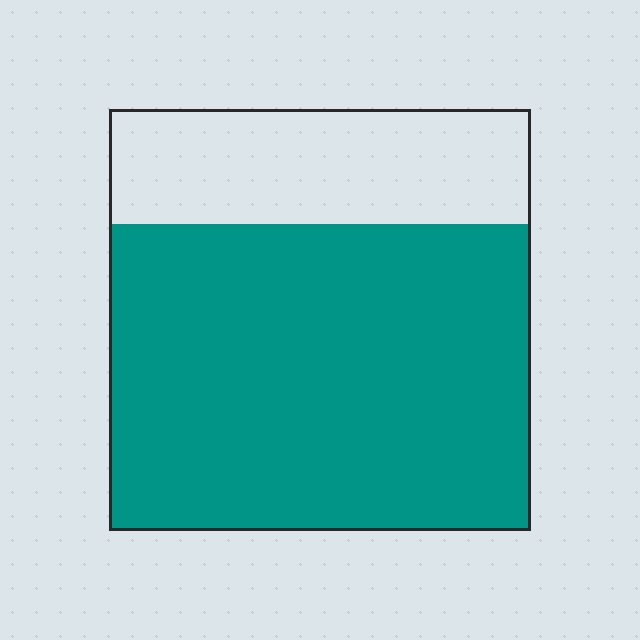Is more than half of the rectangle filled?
Yes.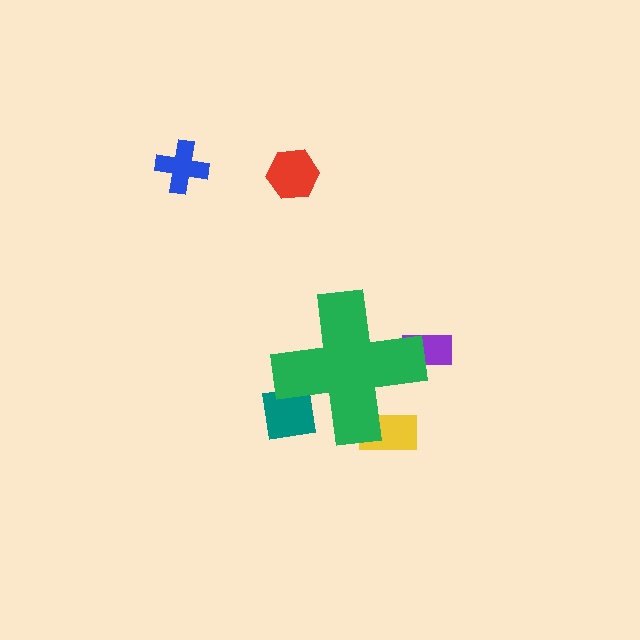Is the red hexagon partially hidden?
No, the red hexagon is fully visible.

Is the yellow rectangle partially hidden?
Yes, the yellow rectangle is partially hidden behind the green cross.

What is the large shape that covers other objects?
A green cross.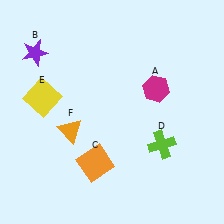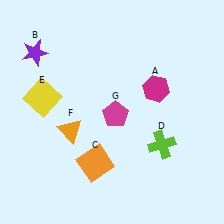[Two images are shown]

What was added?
A magenta pentagon (G) was added in Image 2.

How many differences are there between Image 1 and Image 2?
There is 1 difference between the two images.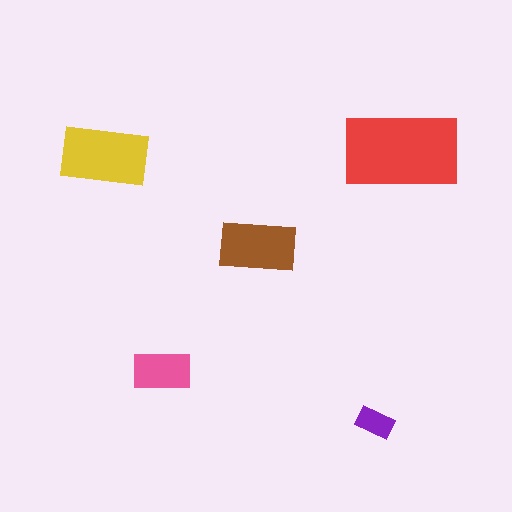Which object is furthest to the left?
The yellow rectangle is leftmost.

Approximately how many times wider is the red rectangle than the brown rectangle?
About 1.5 times wider.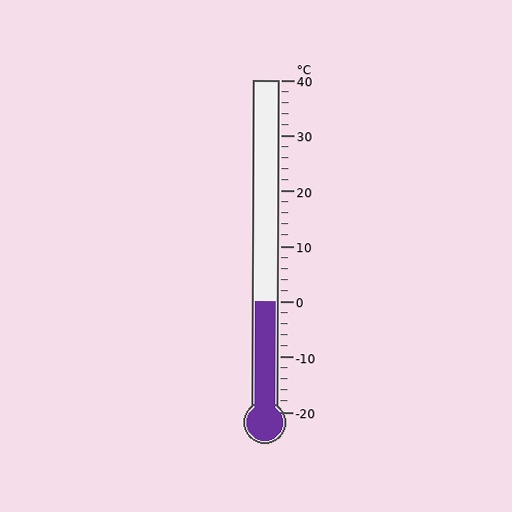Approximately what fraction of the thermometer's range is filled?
The thermometer is filled to approximately 35% of its range.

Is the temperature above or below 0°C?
The temperature is at 0°C.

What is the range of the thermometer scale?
The thermometer scale ranges from -20°C to 40°C.